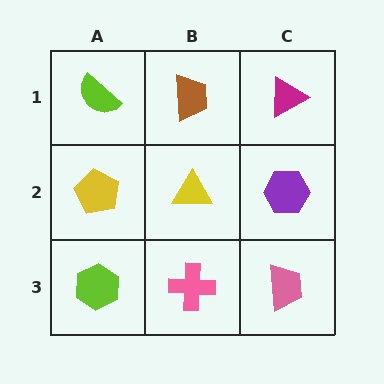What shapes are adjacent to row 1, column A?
A yellow pentagon (row 2, column A), a brown trapezoid (row 1, column B).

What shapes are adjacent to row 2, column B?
A brown trapezoid (row 1, column B), a pink cross (row 3, column B), a yellow pentagon (row 2, column A), a purple hexagon (row 2, column C).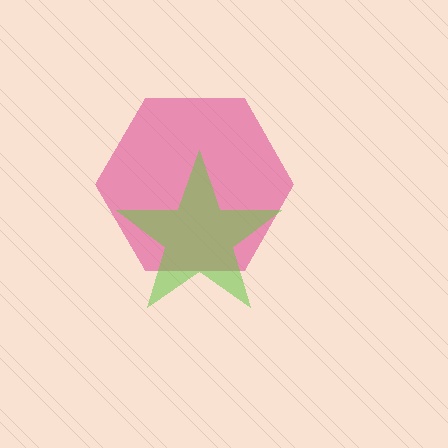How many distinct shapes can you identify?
There are 2 distinct shapes: a pink hexagon, a lime star.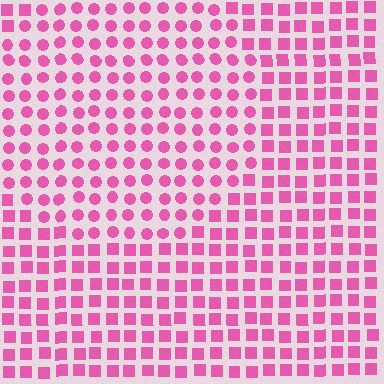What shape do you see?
I see a circle.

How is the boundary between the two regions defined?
The boundary is defined by a change in element shape: circles inside vs. squares outside. All elements share the same color and spacing.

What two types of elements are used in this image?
The image uses circles inside the circle region and squares outside it.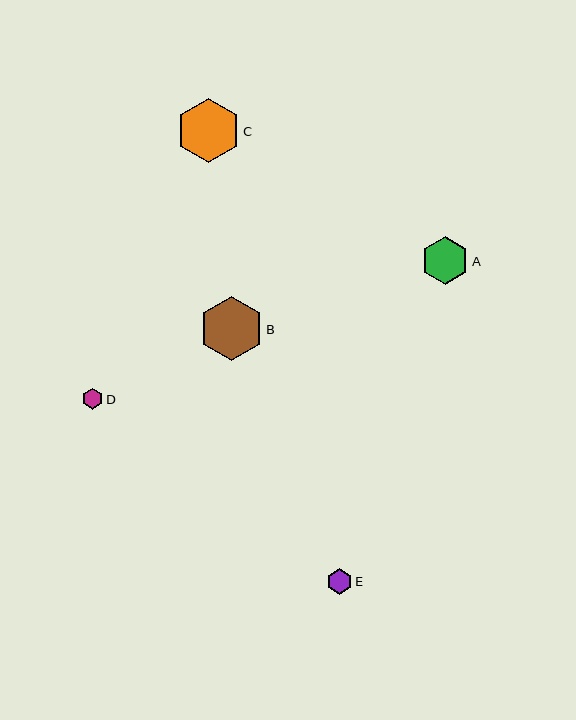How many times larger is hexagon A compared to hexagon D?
Hexagon A is approximately 2.3 times the size of hexagon D.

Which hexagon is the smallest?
Hexagon D is the smallest with a size of approximately 21 pixels.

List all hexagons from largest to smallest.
From largest to smallest: B, C, A, E, D.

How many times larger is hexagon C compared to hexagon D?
Hexagon C is approximately 3.1 times the size of hexagon D.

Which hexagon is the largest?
Hexagon B is the largest with a size of approximately 64 pixels.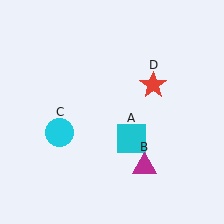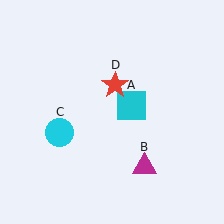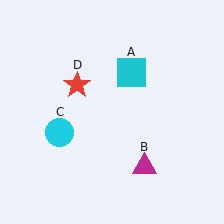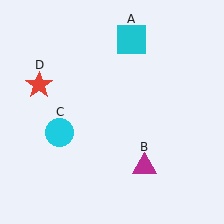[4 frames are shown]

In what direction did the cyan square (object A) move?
The cyan square (object A) moved up.